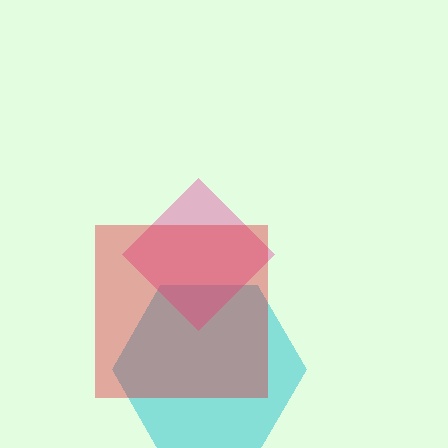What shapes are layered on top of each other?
The layered shapes are: a cyan hexagon, a pink diamond, a red square.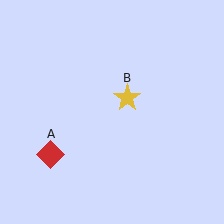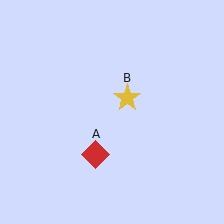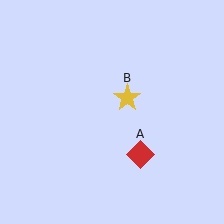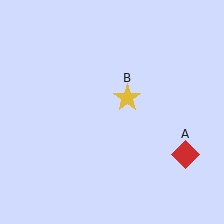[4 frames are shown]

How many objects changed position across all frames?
1 object changed position: red diamond (object A).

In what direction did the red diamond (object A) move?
The red diamond (object A) moved right.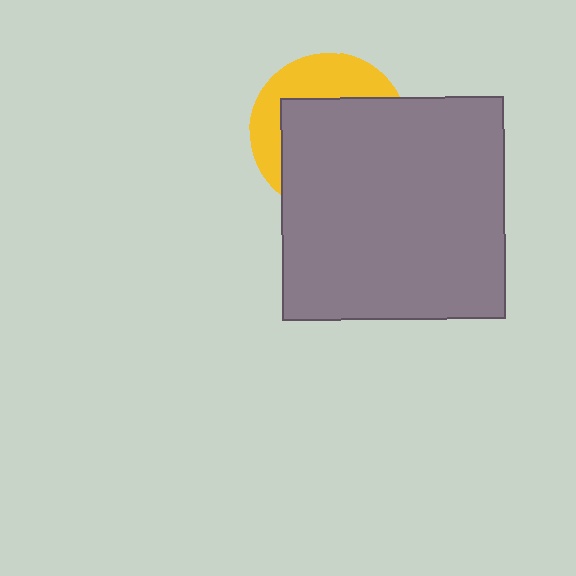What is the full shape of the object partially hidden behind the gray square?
The partially hidden object is a yellow circle.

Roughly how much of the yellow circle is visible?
A small part of it is visible (roughly 34%).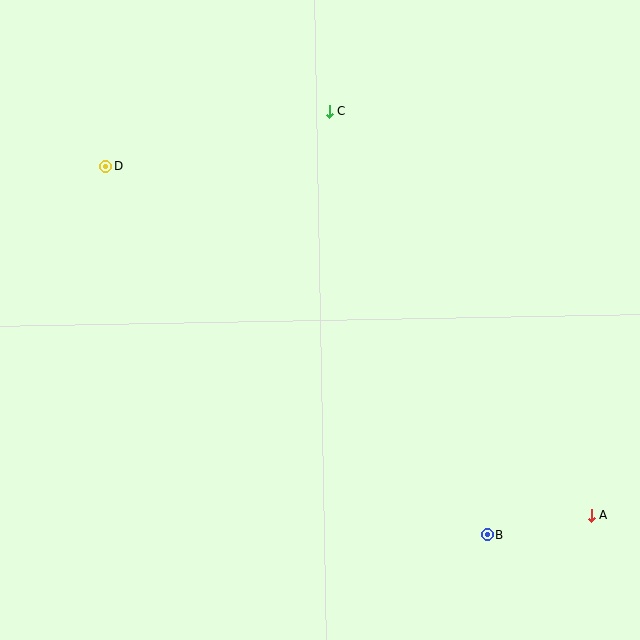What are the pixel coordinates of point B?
Point B is at (487, 535).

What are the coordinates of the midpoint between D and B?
The midpoint between D and B is at (297, 351).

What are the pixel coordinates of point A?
Point A is at (591, 515).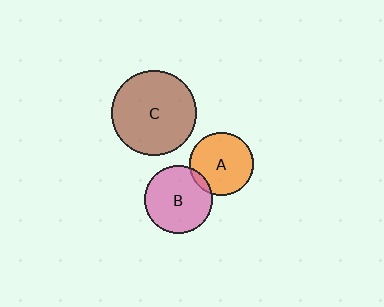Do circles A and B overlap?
Yes.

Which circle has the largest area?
Circle C (brown).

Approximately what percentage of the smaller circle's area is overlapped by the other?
Approximately 10%.